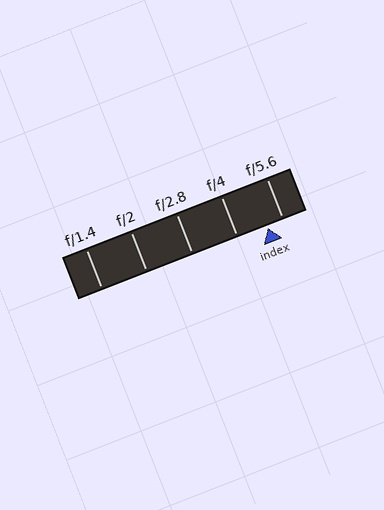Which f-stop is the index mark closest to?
The index mark is closest to f/5.6.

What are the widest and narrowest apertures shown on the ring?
The widest aperture shown is f/1.4 and the narrowest is f/5.6.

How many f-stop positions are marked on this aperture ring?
There are 5 f-stop positions marked.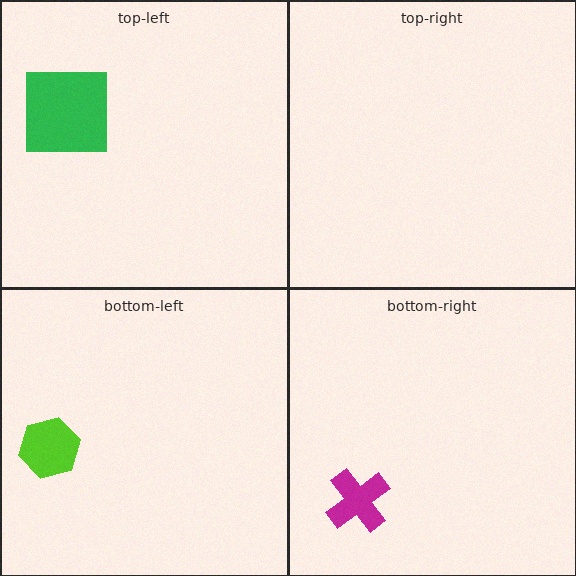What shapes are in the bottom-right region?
The magenta cross.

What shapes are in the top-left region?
The green square.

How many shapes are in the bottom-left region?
1.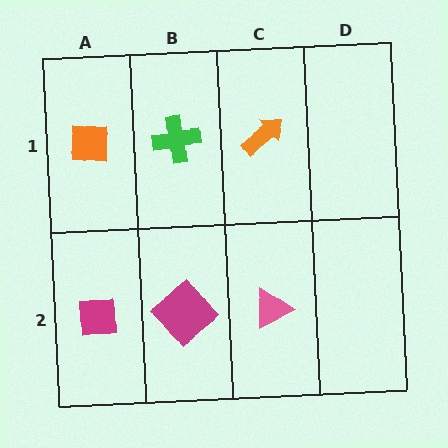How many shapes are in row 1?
3 shapes.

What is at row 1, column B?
A green cross.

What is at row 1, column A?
An orange square.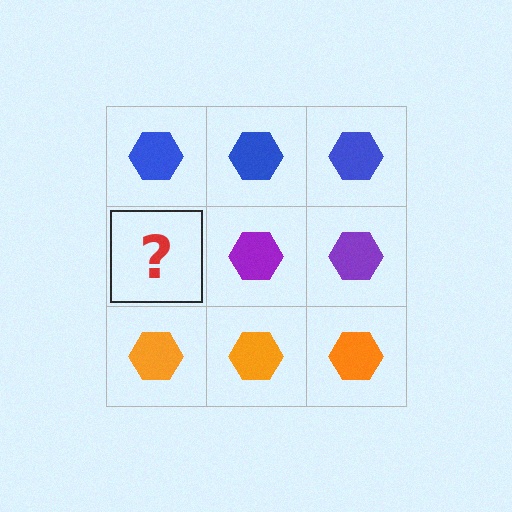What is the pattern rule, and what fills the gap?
The rule is that each row has a consistent color. The gap should be filled with a purple hexagon.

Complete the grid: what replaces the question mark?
The question mark should be replaced with a purple hexagon.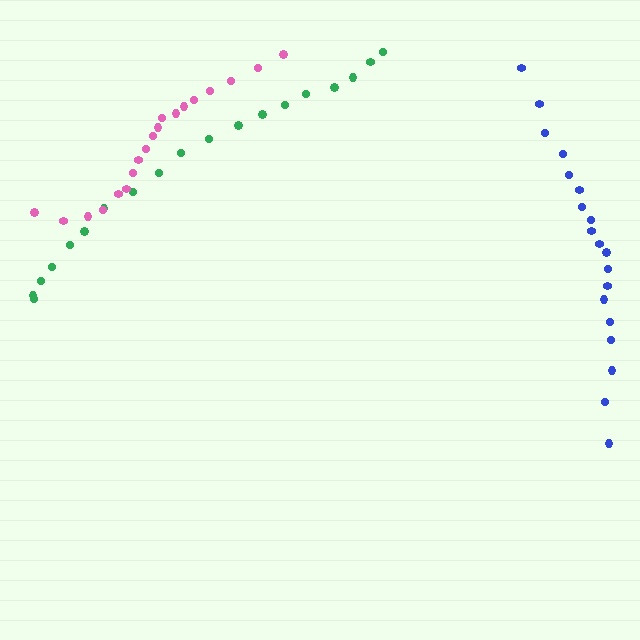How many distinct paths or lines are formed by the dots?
There are 3 distinct paths.